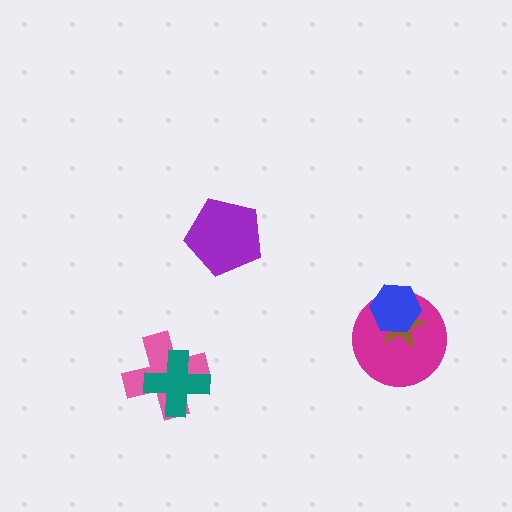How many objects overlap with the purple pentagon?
0 objects overlap with the purple pentagon.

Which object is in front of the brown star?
The blue hexagon is in front of the brown star.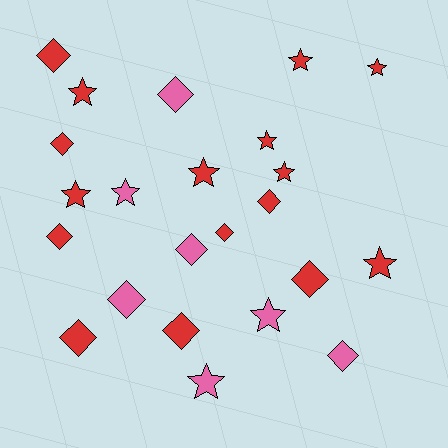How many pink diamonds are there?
There are 4 pink diamonds.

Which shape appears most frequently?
Diamond, with 12 objects.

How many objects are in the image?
There are 23 objects.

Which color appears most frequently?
Red, with 16 objects.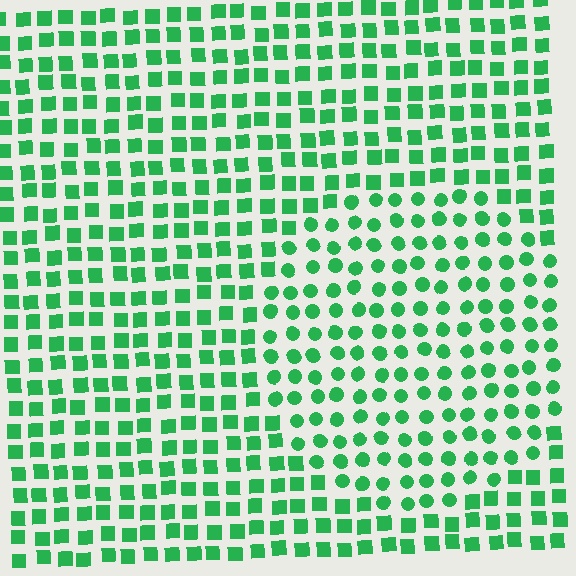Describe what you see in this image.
The image is filled with small green elements arranged in a uniform grid. A circle-shaped region contains circles, while the surrounding area contains squares. The boundary is defined purely by the change in element shape.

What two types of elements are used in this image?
The image uses circles inside the circle region and squares outside it.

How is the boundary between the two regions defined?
The boundary is defined by a change in element shape: circles inside vs. squares outside. All elements share the same color and spacing.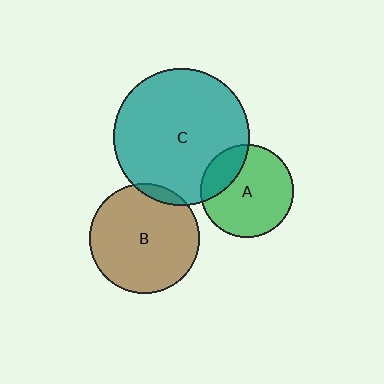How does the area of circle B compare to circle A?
Approximately 1.4 times.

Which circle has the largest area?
Circle C (teal).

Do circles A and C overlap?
Yes.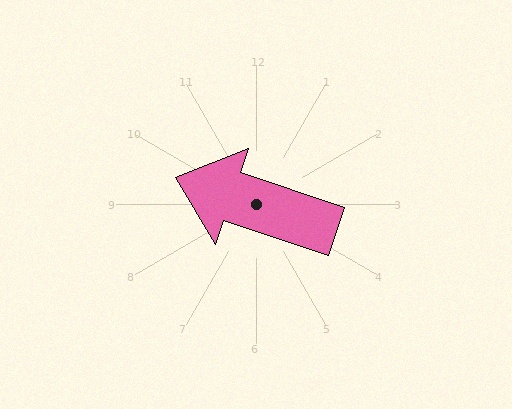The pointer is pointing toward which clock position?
Roughly 10 o'clock.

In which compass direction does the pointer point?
West.